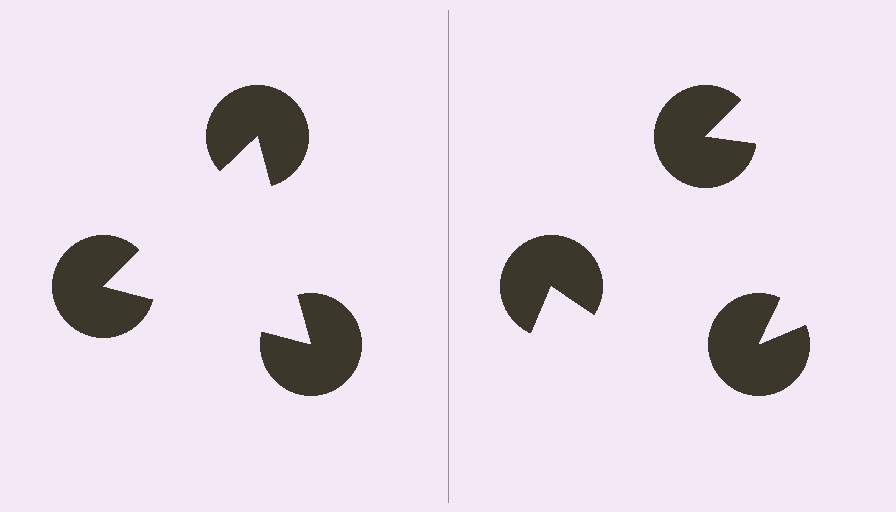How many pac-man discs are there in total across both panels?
6 — 3 on each side.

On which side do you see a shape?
An illusory triangle appears on the left side. On the right side the wedge cuts are rotated, so no coherent shape forms.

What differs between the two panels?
The pac-man discs are positioned identically on both sides; only the wedge orientations differ. On the left they align to a triangle; on the right they are misaligned.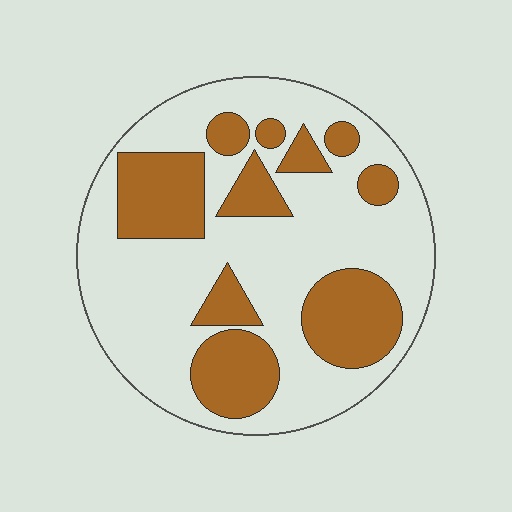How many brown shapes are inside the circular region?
10.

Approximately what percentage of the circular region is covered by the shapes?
Approximately 35%.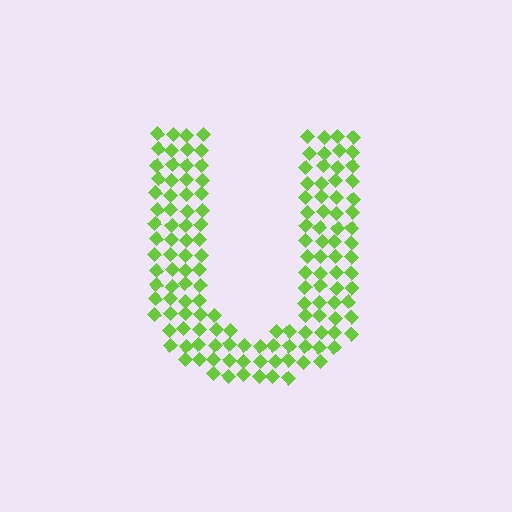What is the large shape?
The large shape is the letter U.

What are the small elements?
The small elements are diamonds.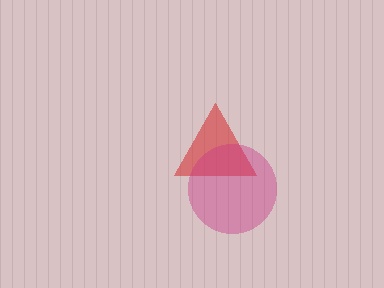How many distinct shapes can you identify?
There are 2 distinct shapes: a red triangle, a magenta circle.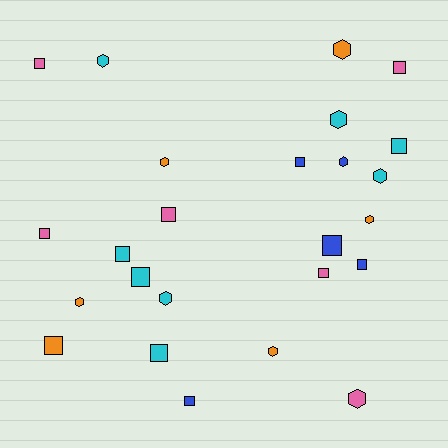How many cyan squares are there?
There are 4 cyan squares.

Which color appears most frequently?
Cyan, with 8 objects.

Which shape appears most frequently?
Square, with 14 objects.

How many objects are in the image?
There are 25 objects.